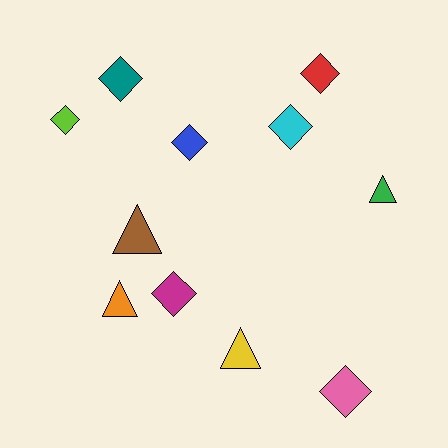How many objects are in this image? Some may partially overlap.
There are 11 objects.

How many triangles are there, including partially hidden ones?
There are 4 triangles.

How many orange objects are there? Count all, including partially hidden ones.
There is 1 orange object.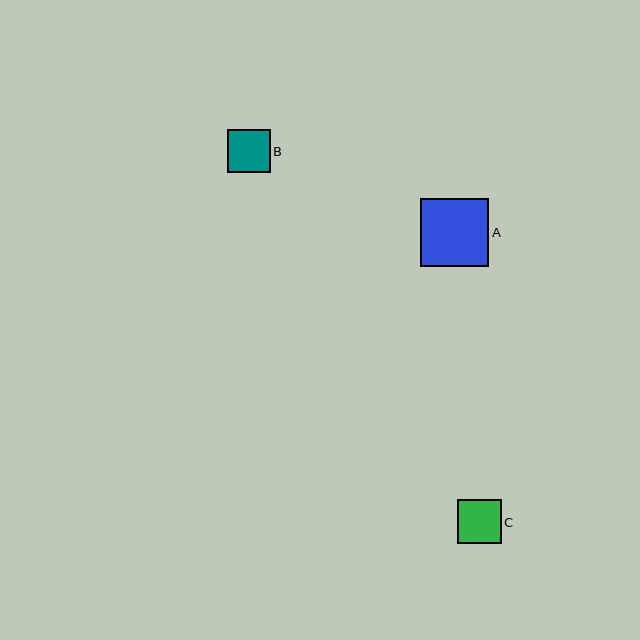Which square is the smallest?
Square B is the smallest with a size of approximately 43 pixels.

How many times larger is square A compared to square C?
Square A is approximately 1.5 times the size of square C.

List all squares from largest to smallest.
From largest to smallest: A, C, B.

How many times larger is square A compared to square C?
Square A is approximately 1.5 times the size of square C.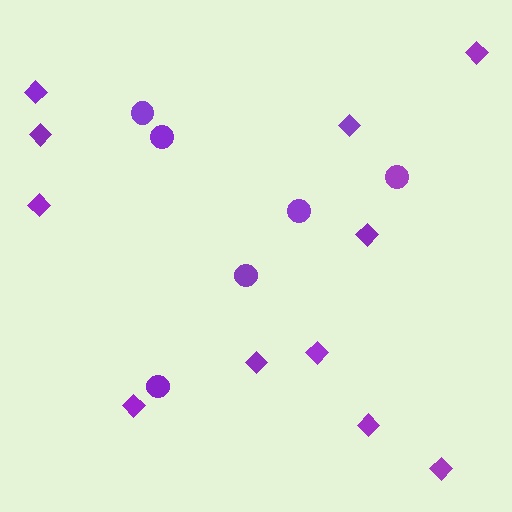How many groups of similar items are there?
There are 2 groups: one group of circles (6) and one group of diamonds (11).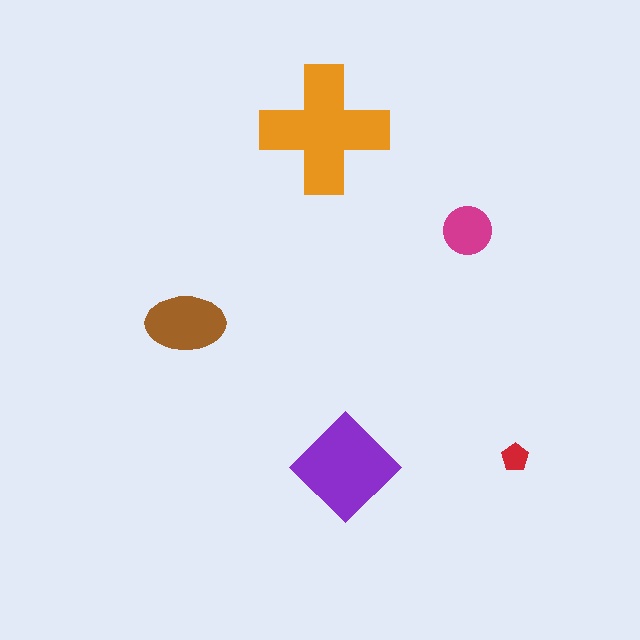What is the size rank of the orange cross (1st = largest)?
1st.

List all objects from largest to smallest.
The orange cross, the purple diamond, the brown ellipse, the magenta circle, the red pentagon.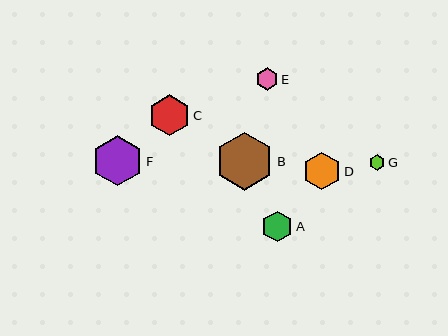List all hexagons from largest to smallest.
From largest to smallest: B, F, C, D, A, E, G.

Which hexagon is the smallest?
Hexagon G is the smallest with a size of approximately 15 pixels.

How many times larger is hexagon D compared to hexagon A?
Hexagon D is approximately 1.2 times the size of hexagon A.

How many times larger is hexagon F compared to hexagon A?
Hexagon F is approximately 1.6 times the size of hexagon A.